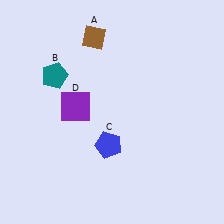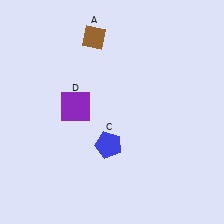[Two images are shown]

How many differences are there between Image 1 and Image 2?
There is 1 difference between the two images.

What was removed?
The teal pentagon (B) was removed in Image 2.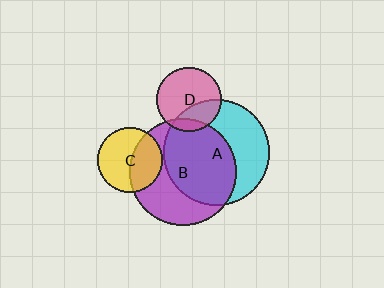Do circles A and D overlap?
Yes.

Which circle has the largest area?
Circle B (purple).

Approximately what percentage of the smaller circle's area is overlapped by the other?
Approximately 30%.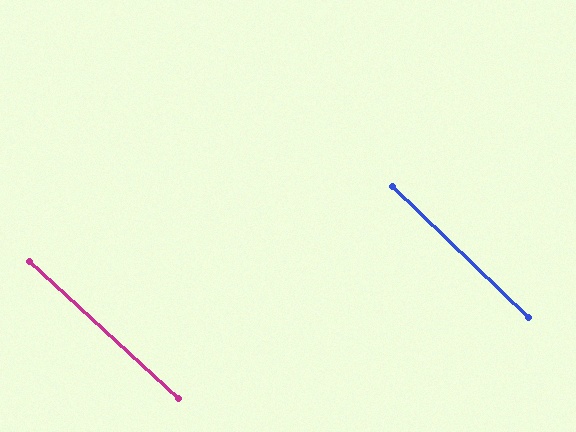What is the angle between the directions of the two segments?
Approximately 1 degree.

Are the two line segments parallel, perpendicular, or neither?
Parallel — their directions differ by only 0.9°.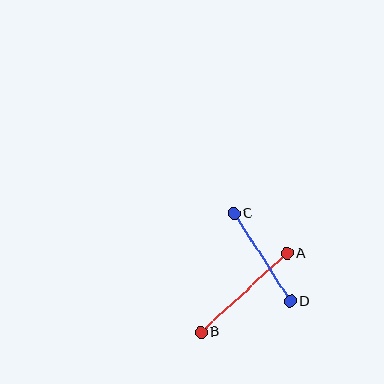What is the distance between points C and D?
The distance is approximately 104 pixels.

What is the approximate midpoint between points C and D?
The midpoint is at approximately (262, 257) pixels.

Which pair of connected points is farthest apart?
Points A and B are farthest apart.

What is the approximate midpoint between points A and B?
The midpoint is at approximately (244, 293) pixels.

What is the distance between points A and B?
The distance is approximately 116 pixels.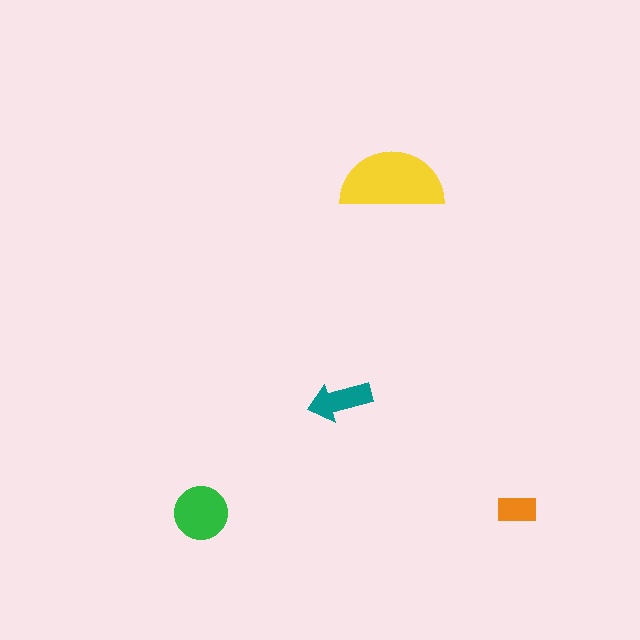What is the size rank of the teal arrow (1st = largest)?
3rd.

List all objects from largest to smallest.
The yellow semicircle, the green circle, the teal arrow, the orange rectangle.